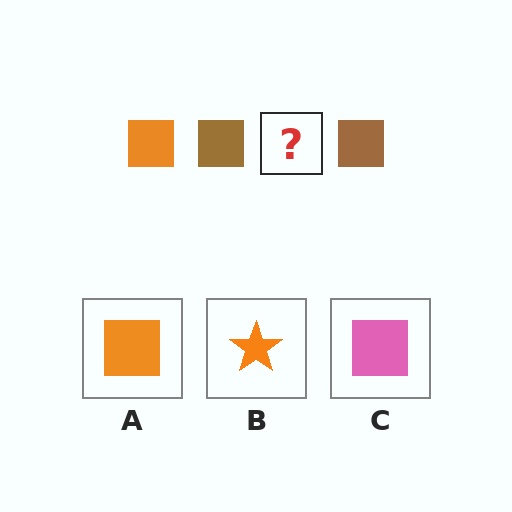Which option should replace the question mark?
Option A.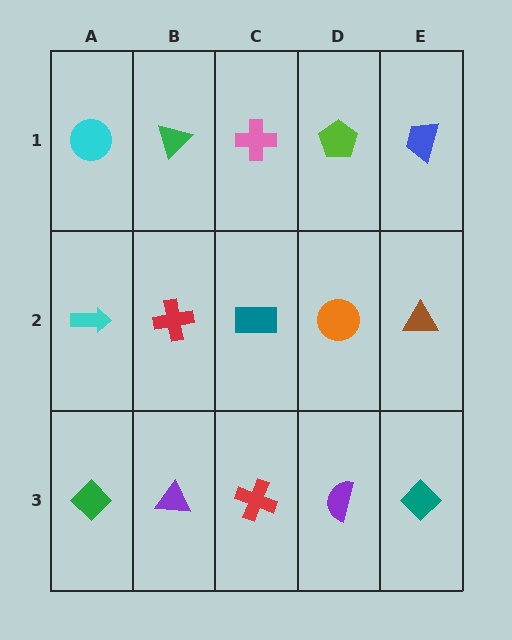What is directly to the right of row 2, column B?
A teal rectangle.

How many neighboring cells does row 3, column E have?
2.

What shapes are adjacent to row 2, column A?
A cyan circle (row 1, column A), a green diamond (row 3, column A), a red cross (row 2, column B).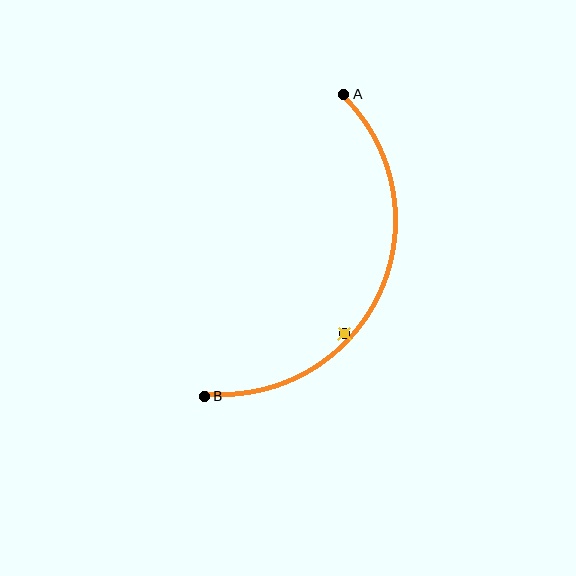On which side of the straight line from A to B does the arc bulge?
The arc bulges to the right of the straight line connecting A and B.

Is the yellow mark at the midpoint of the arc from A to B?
No — the yellow mark does not lie on the arc at all. It sits slightly inside the curve.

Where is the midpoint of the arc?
The arc midpoint is the point on the curve farthest from the straight line joining A and B. It sits to the right of that line.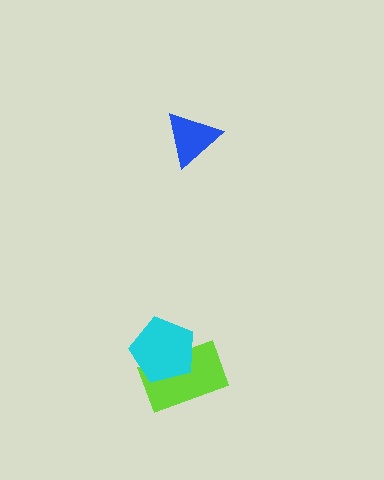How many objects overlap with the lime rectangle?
1 object overlaps with the lime rectangle.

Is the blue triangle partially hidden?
No, no other shape covers it.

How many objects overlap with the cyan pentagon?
1 object overlaps with the cyan pentagon.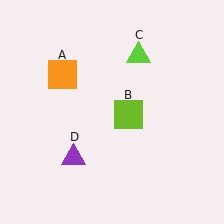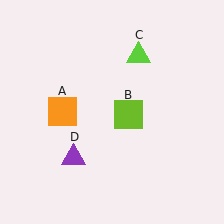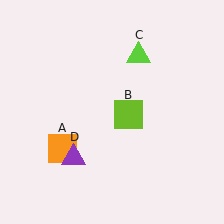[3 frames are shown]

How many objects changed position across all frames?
1 object changed position: orange square (object A).